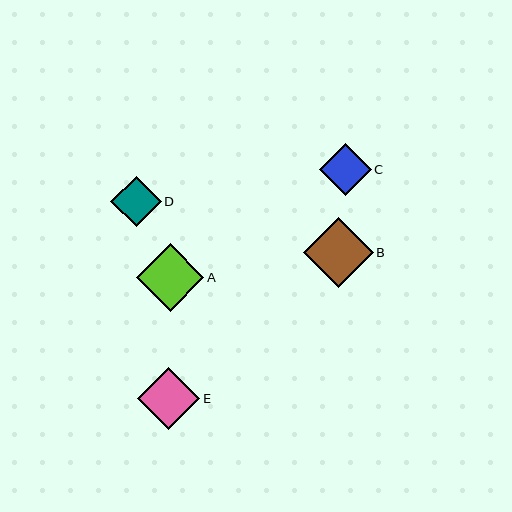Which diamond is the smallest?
Diamond D is the smallest with a size of approximately 51 pixels.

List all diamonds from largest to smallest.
From largest to smallest: B, A, E, C, D.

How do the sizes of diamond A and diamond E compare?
Diamond A and diamond E are approximately the same size.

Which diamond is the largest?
Diamond B is the largest with a size of approximately 70 pixels.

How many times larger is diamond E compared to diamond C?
Diamond E is approximately 1.2 times the size of diamond C.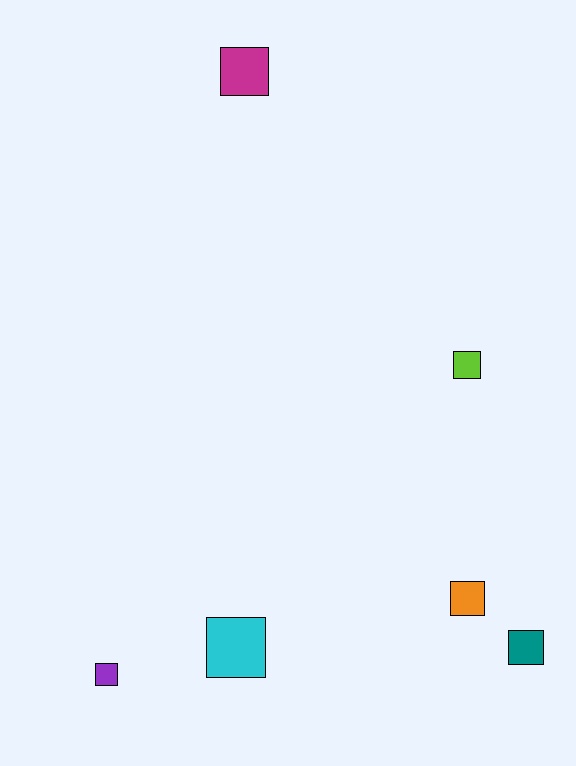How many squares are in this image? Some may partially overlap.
There are 6 squares.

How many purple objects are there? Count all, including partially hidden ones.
There is 1 purple object.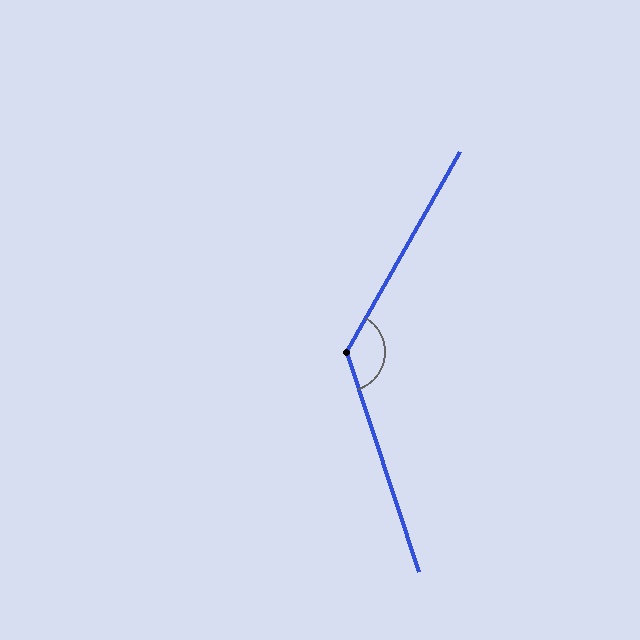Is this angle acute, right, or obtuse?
It is obtuse.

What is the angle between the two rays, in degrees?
Approximately 132 degrees.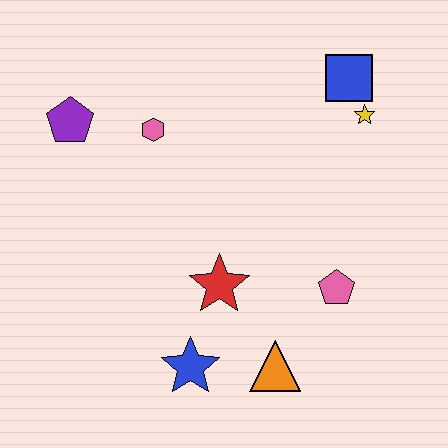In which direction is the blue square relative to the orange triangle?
The blue square is above the orange triangle.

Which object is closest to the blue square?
The yellow star is closest to the blue square.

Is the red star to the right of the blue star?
Yes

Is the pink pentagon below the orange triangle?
No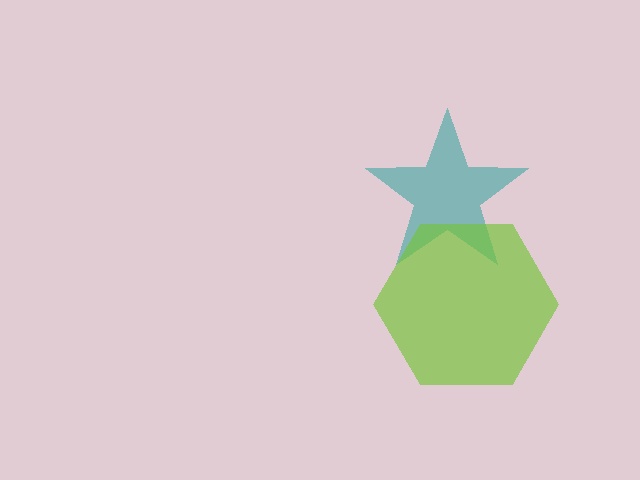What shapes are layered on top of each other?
The layered shapes are: a teal star, a lime hexagon.